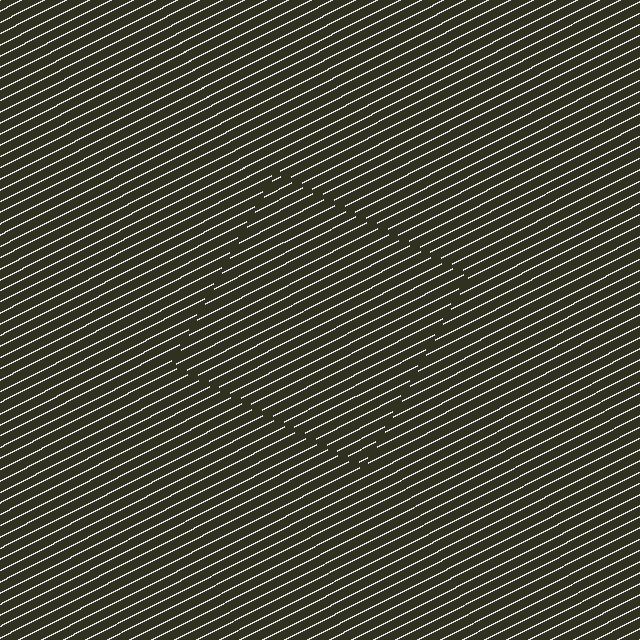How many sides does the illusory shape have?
4 sides — the line-ends trace a square.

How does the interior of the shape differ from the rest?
The interior of the shape contains the same grating, shifted by half a period — the contour is defined by the phase discontinuity where line-ends from the inner and outer gratings abut.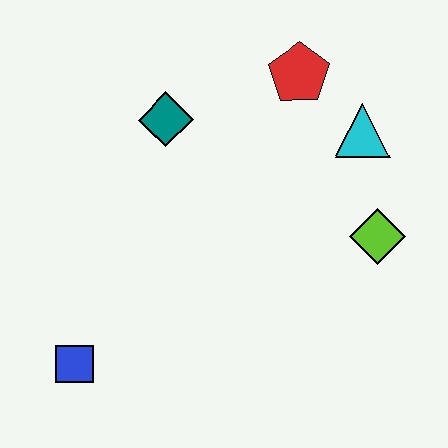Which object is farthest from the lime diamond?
The blue square is farthest from the lime diamond.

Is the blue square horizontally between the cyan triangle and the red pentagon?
No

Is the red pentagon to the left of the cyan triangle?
Yes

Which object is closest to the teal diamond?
The red pentagon is closest to the teal diamond.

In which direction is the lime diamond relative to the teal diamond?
The lime diamond is to the right of the teal diamond.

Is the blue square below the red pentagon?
Yes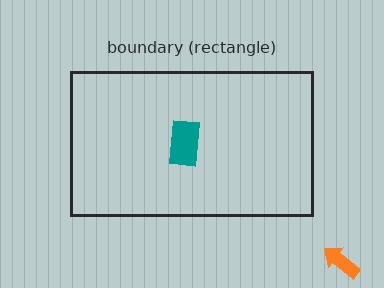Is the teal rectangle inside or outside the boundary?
Inside.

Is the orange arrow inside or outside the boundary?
Outside.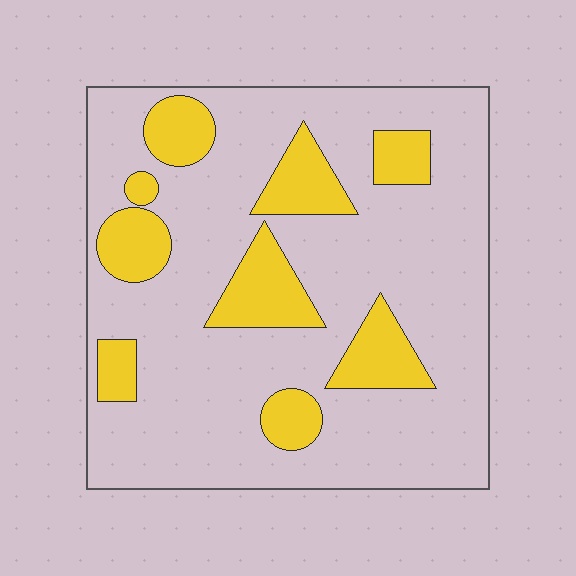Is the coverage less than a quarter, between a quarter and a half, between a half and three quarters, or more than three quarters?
Less than a quarter.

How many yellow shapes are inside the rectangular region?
9.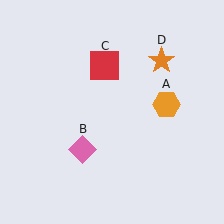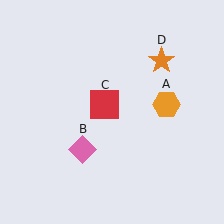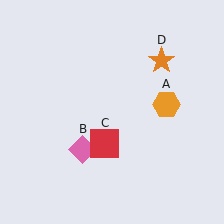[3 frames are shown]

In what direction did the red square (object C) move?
The red square (object C) moved down.